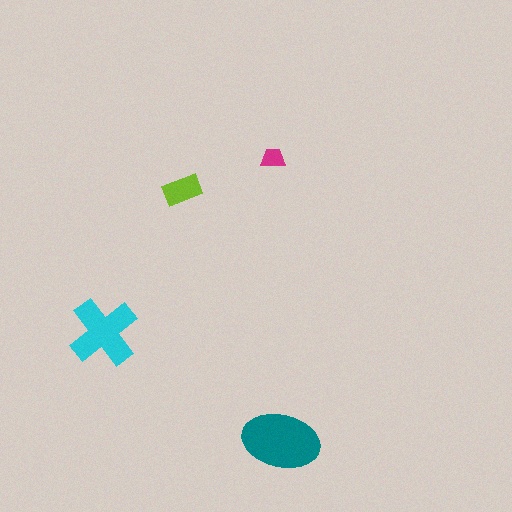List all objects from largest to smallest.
The teal ellipse, the cyan cross, the lime rectangle, the magenta trapezoid.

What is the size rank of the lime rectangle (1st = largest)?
3rd.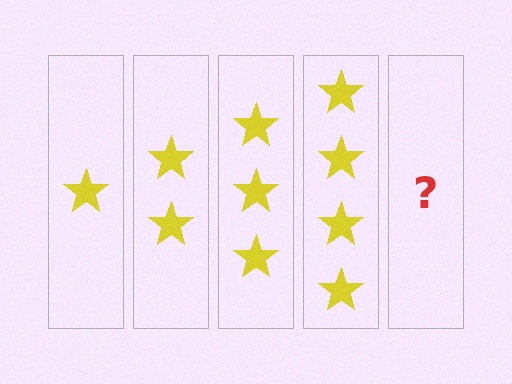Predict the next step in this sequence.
The next step is 5 stars.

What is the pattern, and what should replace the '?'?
The pattern is that each step adds one more star. The '?' should be 5 stars.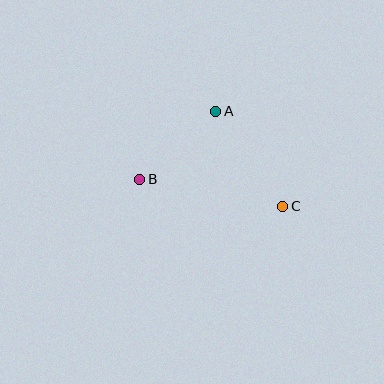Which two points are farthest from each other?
Points B and C are farthest from each other.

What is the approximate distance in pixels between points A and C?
The distance between A and C is approximately 116 pixels.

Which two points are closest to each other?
Points A and B are closest to each other.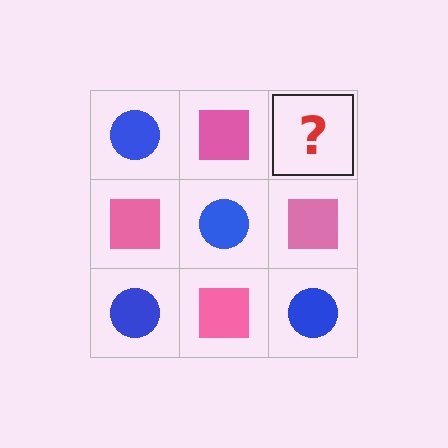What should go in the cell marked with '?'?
The missing cell should contain a blue circle.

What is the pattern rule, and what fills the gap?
The rule is that it alternates blue circle and pink square in a checkerboard pattern. The gap should be filled with a blue circle.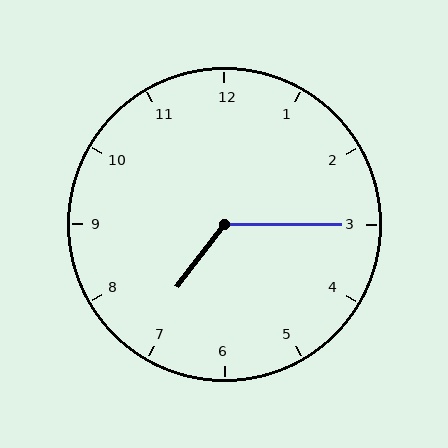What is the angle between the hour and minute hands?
Approximately 128 degrees.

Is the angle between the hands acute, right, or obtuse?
It is obtuse.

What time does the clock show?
7:15.